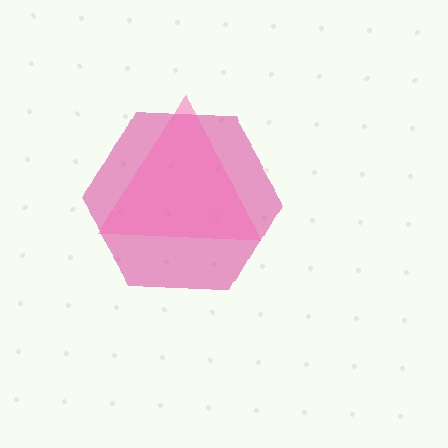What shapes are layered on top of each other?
The layered shapes are: a magenta hexagon, a pink triangle.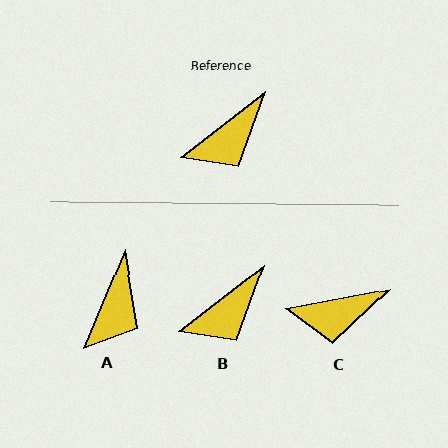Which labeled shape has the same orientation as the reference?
B.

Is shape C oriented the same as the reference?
No, it is off by about 27 degrees.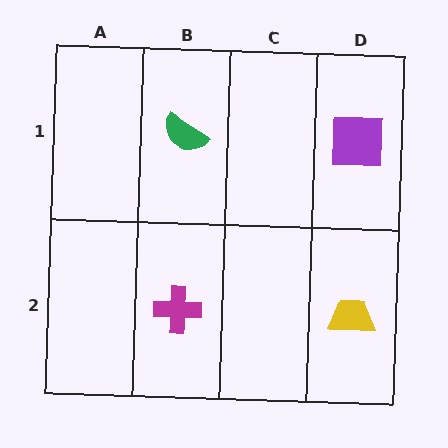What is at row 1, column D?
A purple square.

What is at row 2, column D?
A yellow trapezoid.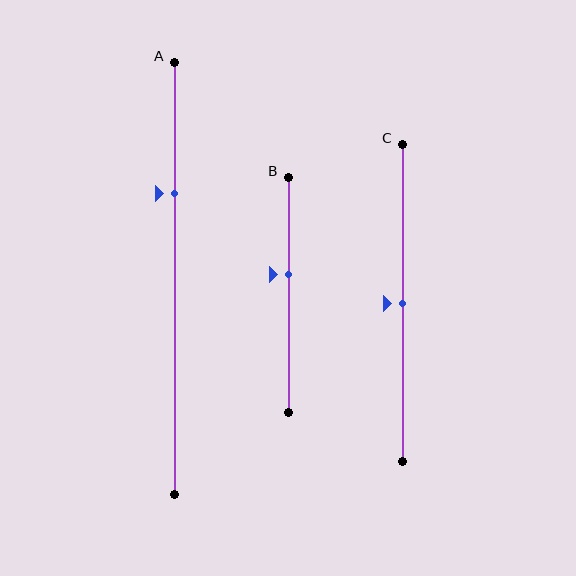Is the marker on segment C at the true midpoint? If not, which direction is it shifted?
Yes, the marker on segment C is at the true midpoint.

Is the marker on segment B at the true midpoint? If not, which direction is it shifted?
No, the marker on segment B is shifted upward by about 9% of the segment length.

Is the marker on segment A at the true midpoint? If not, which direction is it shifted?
No, the marker on segment A is shifted upward by about 20% of the segment length.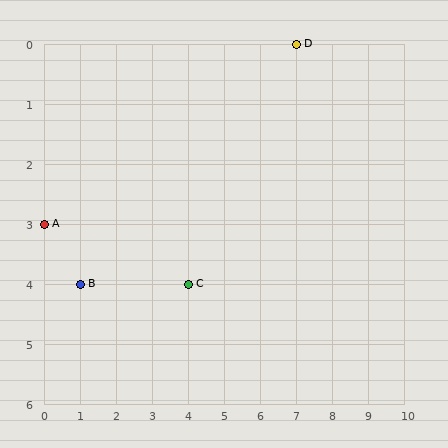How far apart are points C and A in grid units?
Points C and A are 4 columns and 1 row apart (about 4.1 grid units diagonally).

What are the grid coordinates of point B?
Point B is at grid coordinates (1, 4).